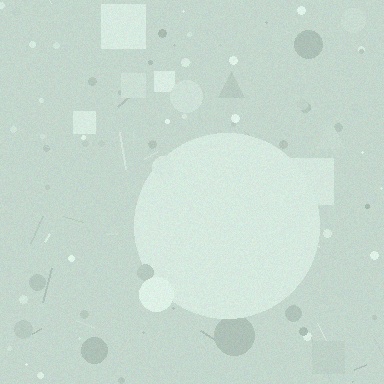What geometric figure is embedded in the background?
A circle is embedded in the background.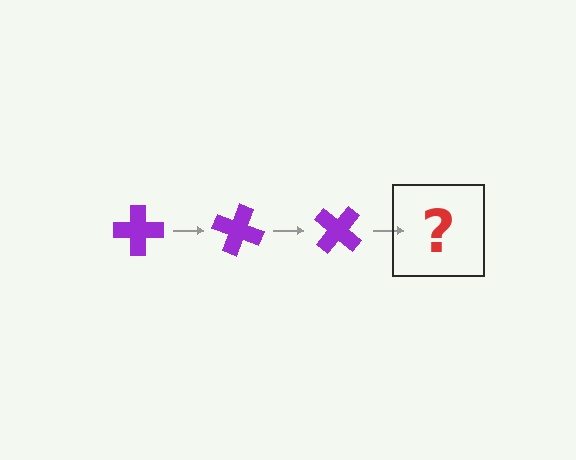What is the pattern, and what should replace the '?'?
The pattern is that the cross rotates 20 degrees each step. The '?' should be a purple cross rotated 60 degrees.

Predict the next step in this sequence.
The next step is a purple cross rotated 60 degrees.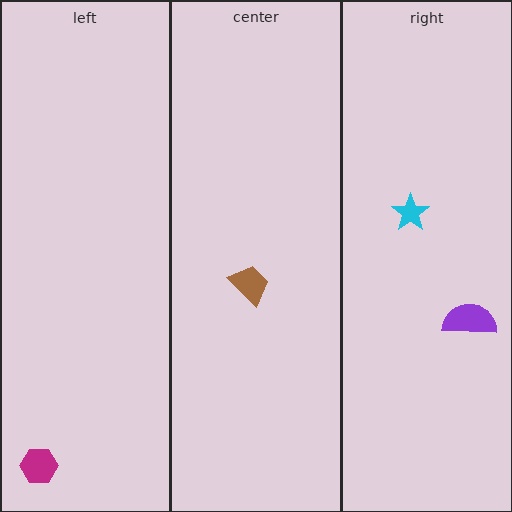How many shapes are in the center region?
1.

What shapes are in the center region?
The brown trapezoid.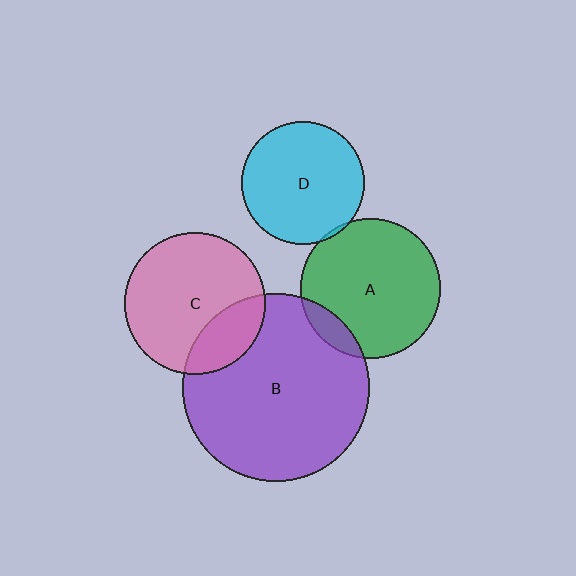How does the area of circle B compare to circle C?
Approximately 1.8 times.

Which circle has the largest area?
Circle B (purple).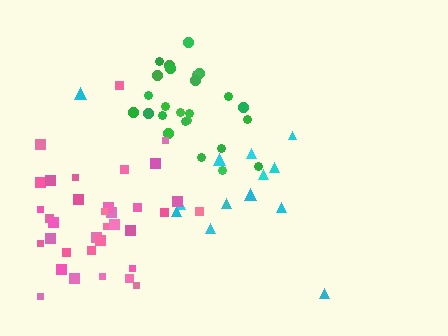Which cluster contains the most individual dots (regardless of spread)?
Pink (35).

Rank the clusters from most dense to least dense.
green, pink, cyan.